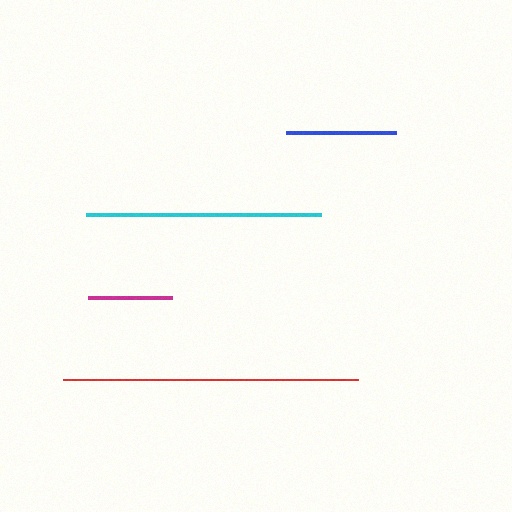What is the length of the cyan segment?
The cyan segment is approximately 235 pixels long.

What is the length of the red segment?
The red segment is approximately 295 pixels long.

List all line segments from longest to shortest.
From longest to shortest: red, cyan, blue, magenta.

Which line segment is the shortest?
The magenta line is the shortest at approximately 84 pixels.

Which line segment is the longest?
The red line is the longest at approximately 295 pixels.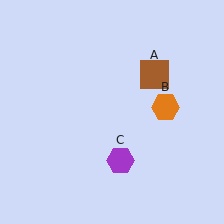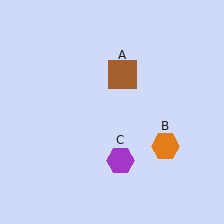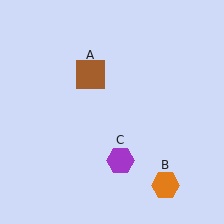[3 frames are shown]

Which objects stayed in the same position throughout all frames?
Purple hexagon (object C) remained stationary.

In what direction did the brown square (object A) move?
The brown square (object A) moved left.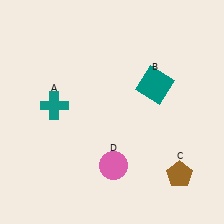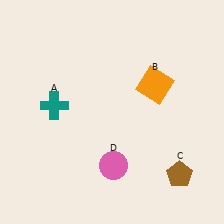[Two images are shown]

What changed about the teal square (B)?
In Image 1, B is teal. In Image 2, it changed to orange.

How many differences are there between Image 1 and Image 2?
There is 1 difference between the two images.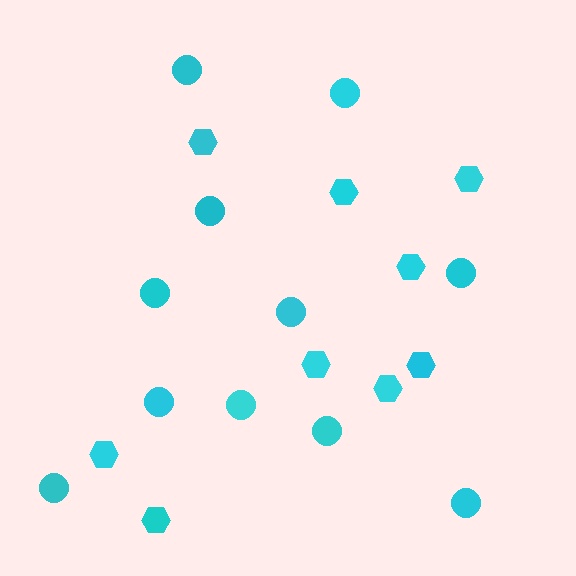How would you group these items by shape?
There are 2 groups: one group of circles (11) and one group of hexagons (9).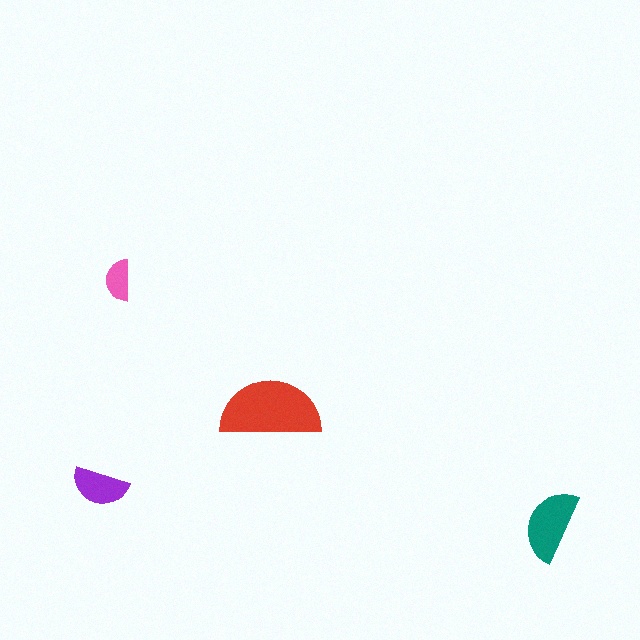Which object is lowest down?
The teal semicircle is bottommost.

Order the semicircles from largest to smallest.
the red one, the teal one, the purple one, the pink one.